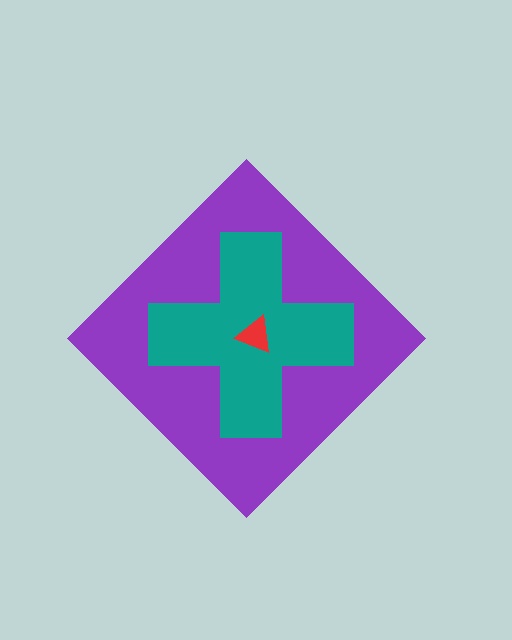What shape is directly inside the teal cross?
The red triangle.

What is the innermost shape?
The red triangle.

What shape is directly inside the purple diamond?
The teal cross.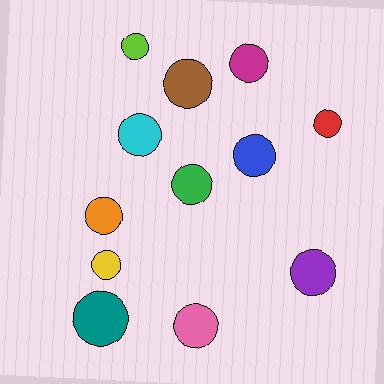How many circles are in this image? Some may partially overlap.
There are 12 circles.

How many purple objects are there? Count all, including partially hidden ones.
There is 1 purple object.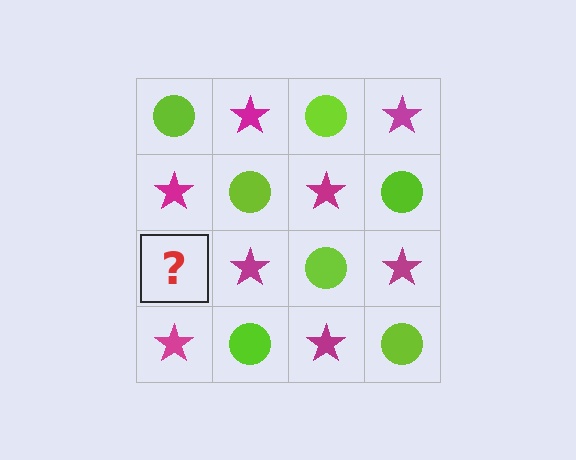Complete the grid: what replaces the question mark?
The question mark should be replaced with a lime circle.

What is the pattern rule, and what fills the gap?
The rule is that it alternates lime circle and magenta star in a checkerboard pattern. The gap should be filled with a lime circle.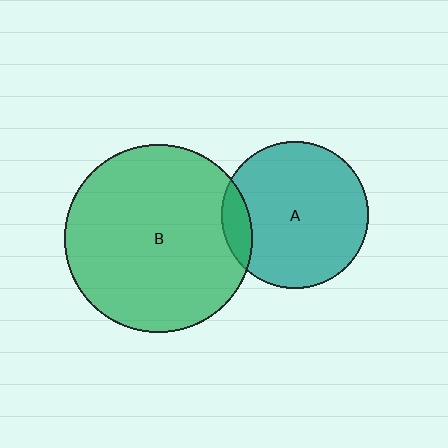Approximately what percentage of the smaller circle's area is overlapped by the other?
Approximately 10%.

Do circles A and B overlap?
Yes.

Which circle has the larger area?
Circle B (green).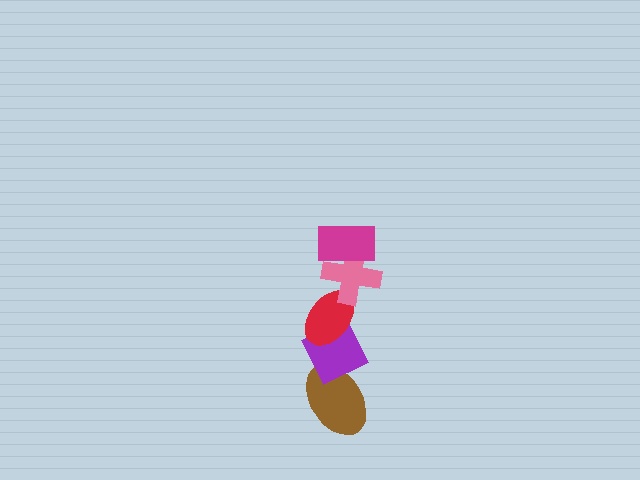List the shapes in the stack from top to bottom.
From top to bottom: the magenta rectangle, the pink cross, the red ellipse, the purple diamond, the brown ellipse.